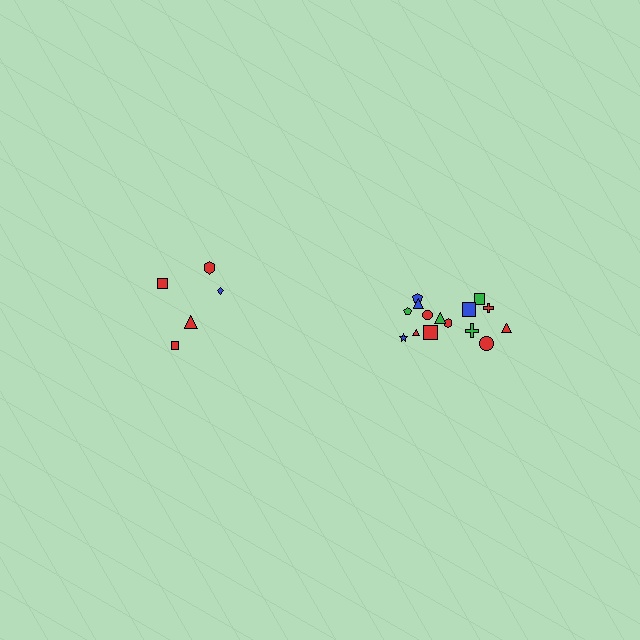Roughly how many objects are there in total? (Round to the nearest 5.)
Roughly 20 objects in total.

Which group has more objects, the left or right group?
The right group.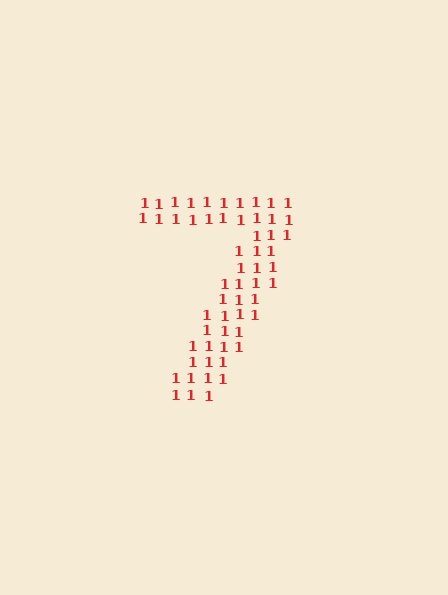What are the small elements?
The small elements are digit 1's.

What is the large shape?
The large shape is the digit 7.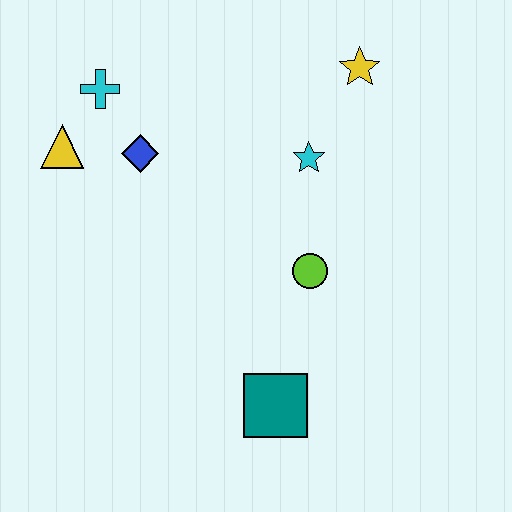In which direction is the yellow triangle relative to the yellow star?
The yellow triangle is to the left of the yellow star.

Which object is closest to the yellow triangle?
The cyan cross is closest to the yellow triangle.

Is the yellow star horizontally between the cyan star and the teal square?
No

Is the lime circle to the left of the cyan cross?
No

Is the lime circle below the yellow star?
Yes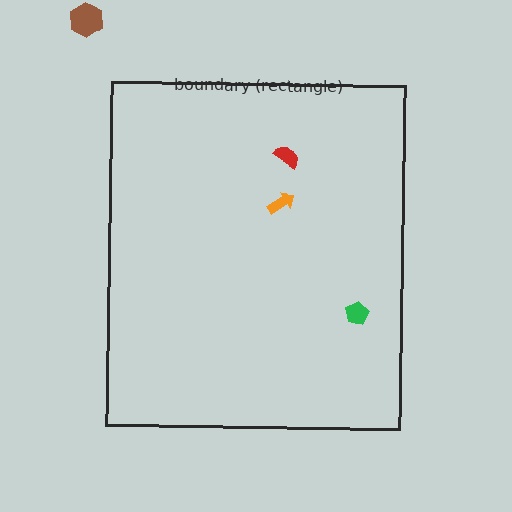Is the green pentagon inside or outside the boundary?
Inside.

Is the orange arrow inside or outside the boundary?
Inside.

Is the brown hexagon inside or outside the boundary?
Outside.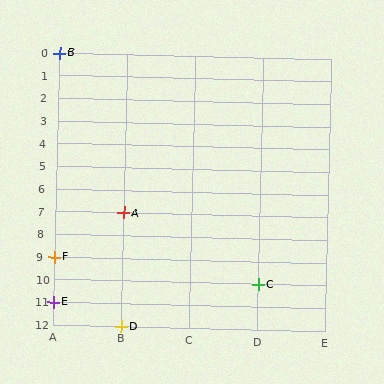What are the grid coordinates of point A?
Point A is at grid coordinates (B, 7).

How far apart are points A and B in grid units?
Points A and B are 1 column and 7 rows apart (about 7.1 grid units diagonally).